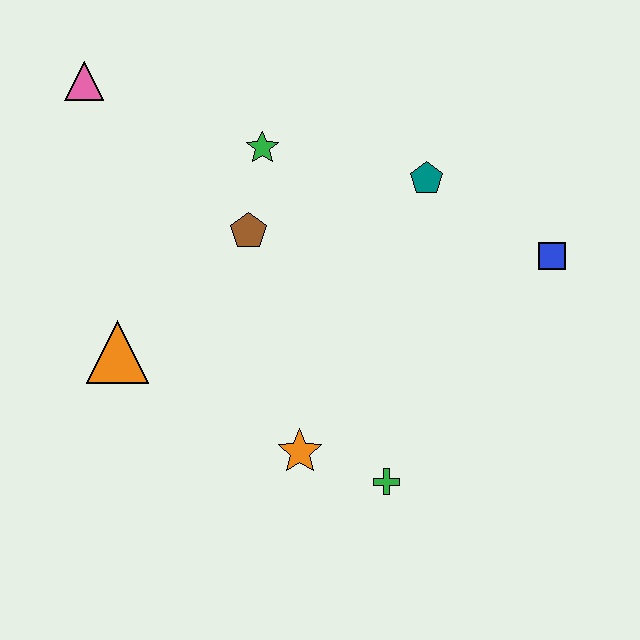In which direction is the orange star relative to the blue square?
The orange star is to the left of the blue square.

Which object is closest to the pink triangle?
The green star is closest to the pink triangle.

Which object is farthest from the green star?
The green cross is farthest from the green star.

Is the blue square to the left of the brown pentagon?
No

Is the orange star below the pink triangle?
Yes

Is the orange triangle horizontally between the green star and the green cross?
No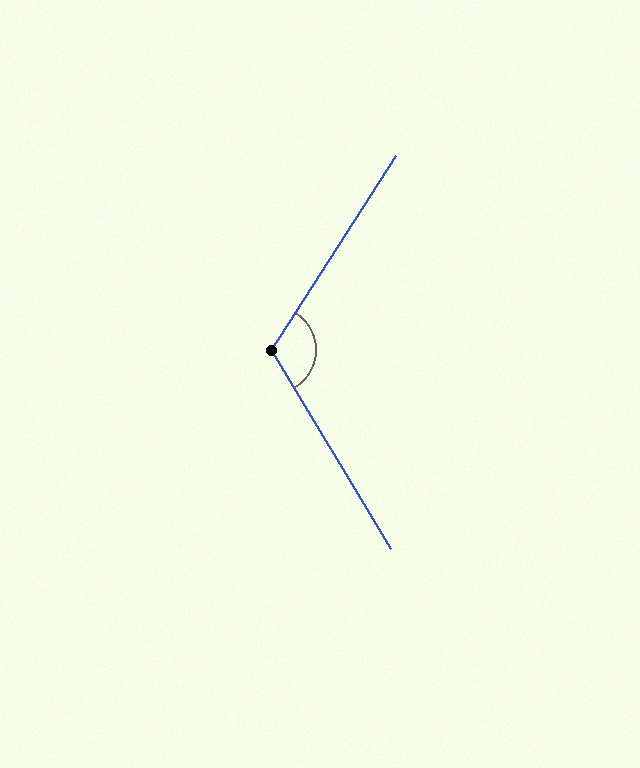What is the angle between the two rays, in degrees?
Approximately 117 degrees.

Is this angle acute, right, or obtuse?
It is obtuse.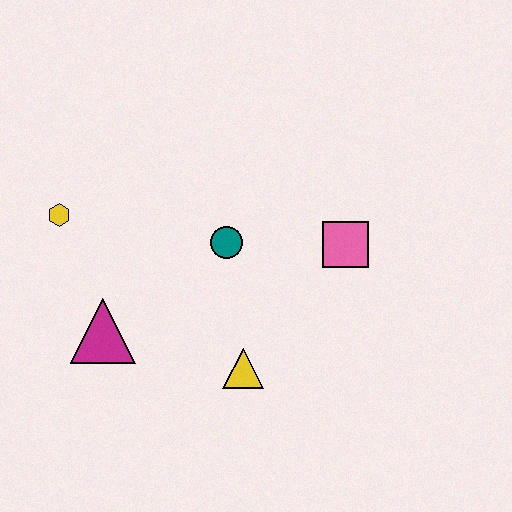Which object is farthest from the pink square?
The yellow hexagon is farthest from the pink square.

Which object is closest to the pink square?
The teal circle is closest to the pink square.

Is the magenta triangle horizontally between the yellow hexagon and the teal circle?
Yes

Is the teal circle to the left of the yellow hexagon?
No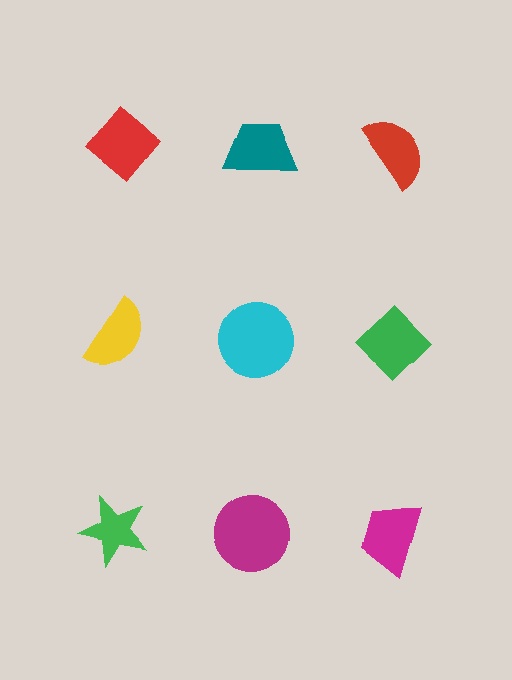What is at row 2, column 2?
A cyan circle.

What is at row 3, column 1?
A green star.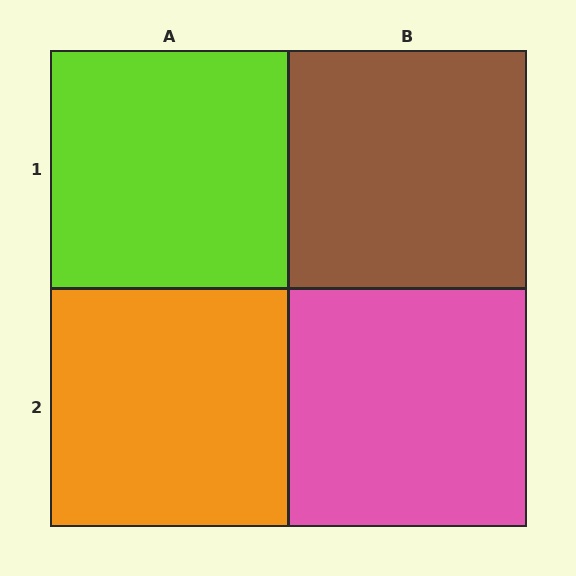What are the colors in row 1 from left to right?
Lime, brown.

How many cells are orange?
1 cell is orange.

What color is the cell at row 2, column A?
Orange.